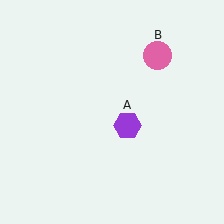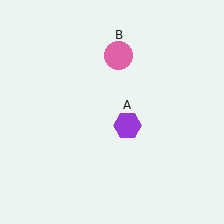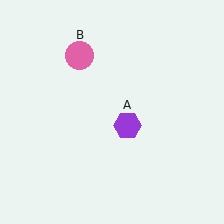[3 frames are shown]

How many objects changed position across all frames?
1 object changed position: pink circle (object B).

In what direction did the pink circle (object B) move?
The pink circle (object B) moved left.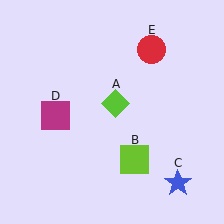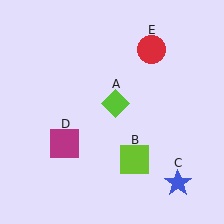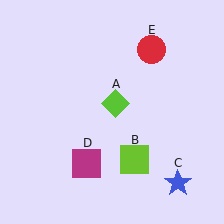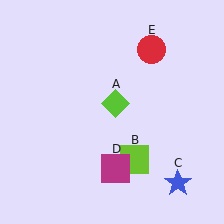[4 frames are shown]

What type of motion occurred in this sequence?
The magenta square (object D) rotated counterclockwise around the center of the scene.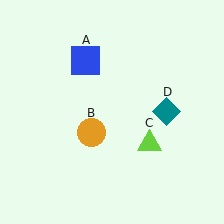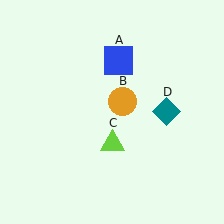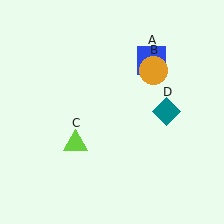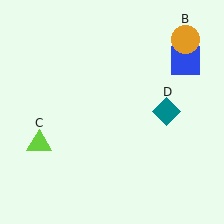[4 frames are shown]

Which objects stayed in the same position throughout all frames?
Teal diamond (object D) remained stationary.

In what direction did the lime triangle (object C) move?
The lime triangle (object C) moved left.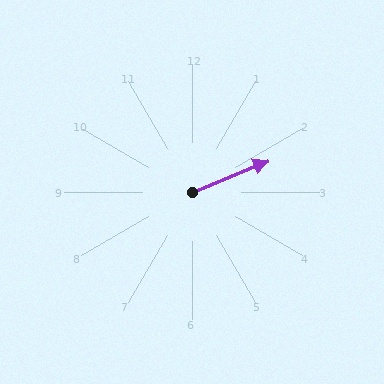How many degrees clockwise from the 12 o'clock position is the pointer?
Approximately 67 degrees.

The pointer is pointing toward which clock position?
Roughly 2 o'clock.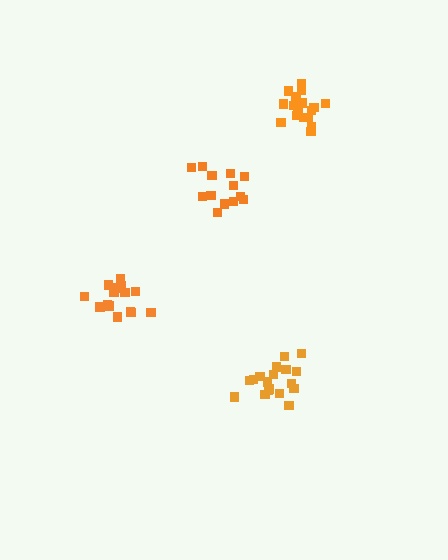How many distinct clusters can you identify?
There are 4 distinct clusters.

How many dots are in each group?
Group 1: 13 dots, Group 2: 16 dots, Group 3: 18 dots, Group 4: 19 dots (66 total).